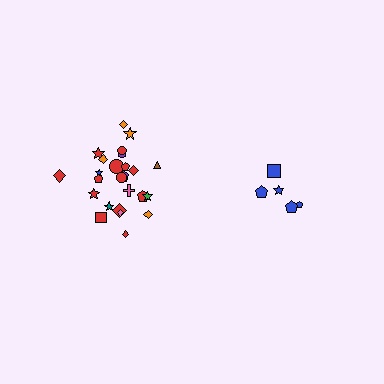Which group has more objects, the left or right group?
The left group.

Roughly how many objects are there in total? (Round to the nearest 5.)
Roughly 30 objects in total.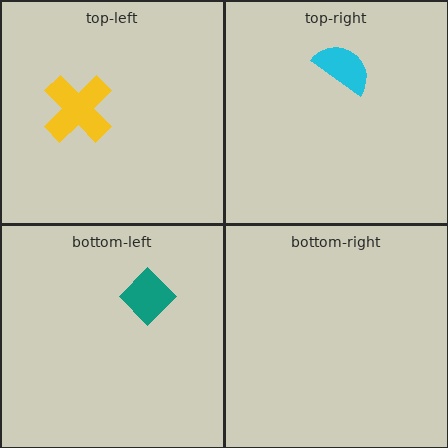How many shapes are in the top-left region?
1.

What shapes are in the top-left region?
The yellow cross.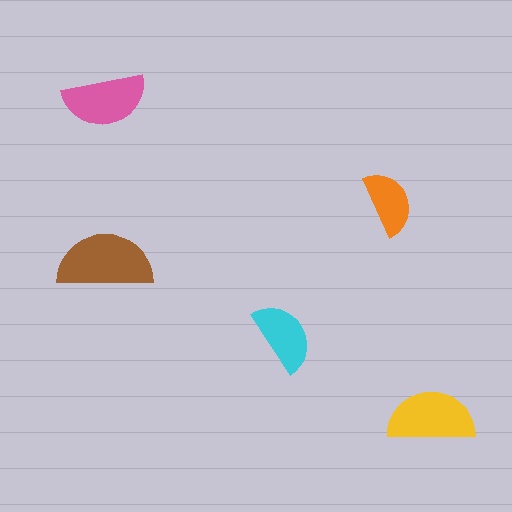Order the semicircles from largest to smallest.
the brown one, the yellow one, the pink one, the cyan one, the orange one.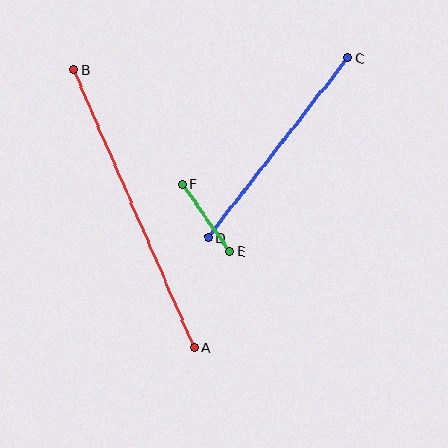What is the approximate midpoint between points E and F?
The midpoint is at approximately (206, 218) pixels.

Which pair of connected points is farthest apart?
Points A and B are farthest apart.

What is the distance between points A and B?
The distance is approximately 302 pixels.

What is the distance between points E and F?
The distance is approximately 82 pixels.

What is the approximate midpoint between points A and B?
The midpoint is at approximately (134, 209) pixels.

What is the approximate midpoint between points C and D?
The midpoint is at approximately (278, 148) pixels.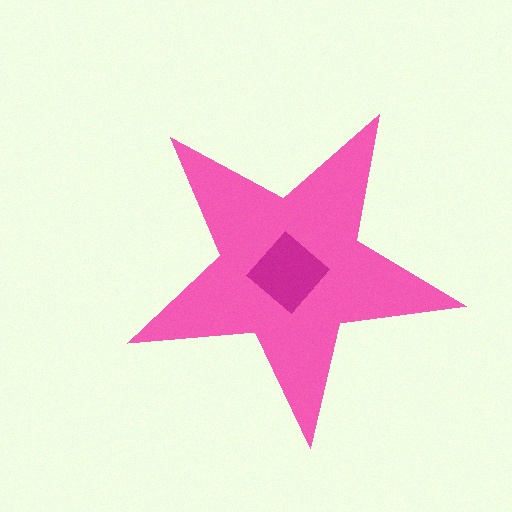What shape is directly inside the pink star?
The magenta diamond.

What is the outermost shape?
The pink star.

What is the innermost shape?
The magenta diamond.